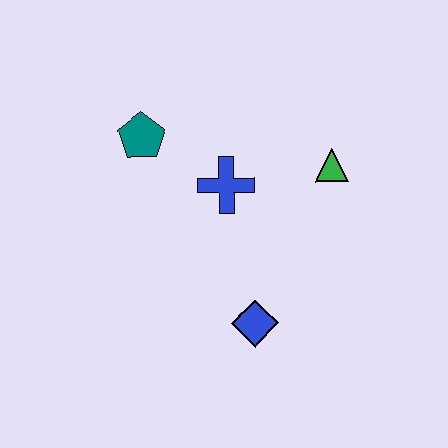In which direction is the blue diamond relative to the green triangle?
The blue diamond is below the green triangle.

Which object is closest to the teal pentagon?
The blue cross is closest to the teal pentagon.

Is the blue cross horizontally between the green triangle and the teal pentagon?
Yes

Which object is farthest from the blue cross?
The blue diamond is farthest from the blue cross.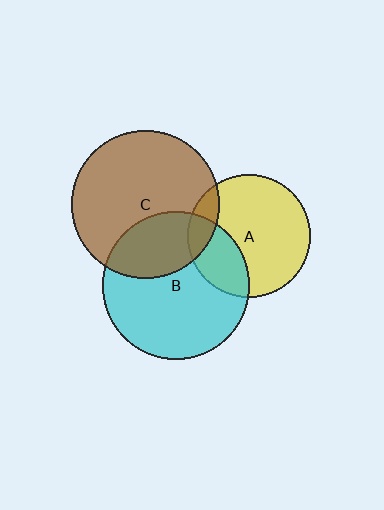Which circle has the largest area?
Circle C (brown).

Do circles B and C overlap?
Yes.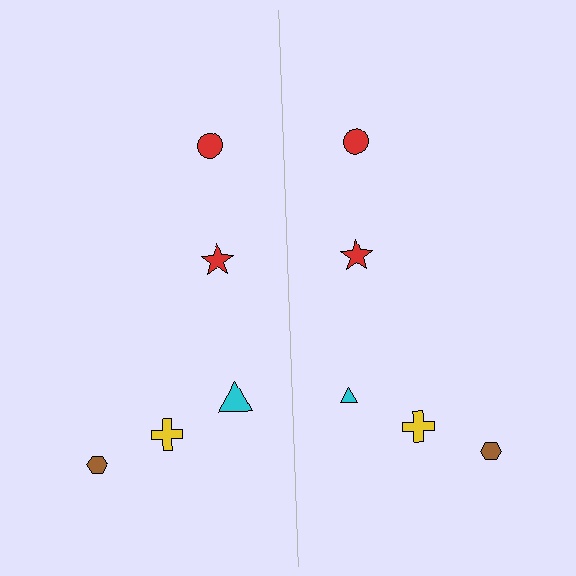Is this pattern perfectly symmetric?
No, the pattern is not perfectly symmetric. The cyan triangle on the right side has a different size than its mirror counterpart.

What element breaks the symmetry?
The cyan triangle on the right side has a different size than its mirror counterpart.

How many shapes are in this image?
There are 10 shapes in this image.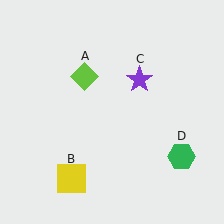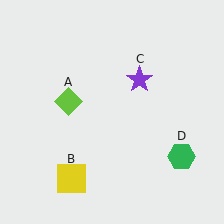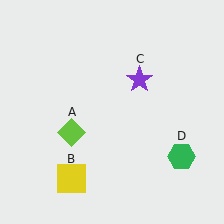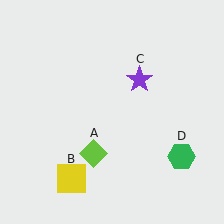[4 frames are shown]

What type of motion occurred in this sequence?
The lime diamond (object A) rotated counterclockwise around the center of the scene.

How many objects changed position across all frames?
1 object changed position: lime diamond (object A).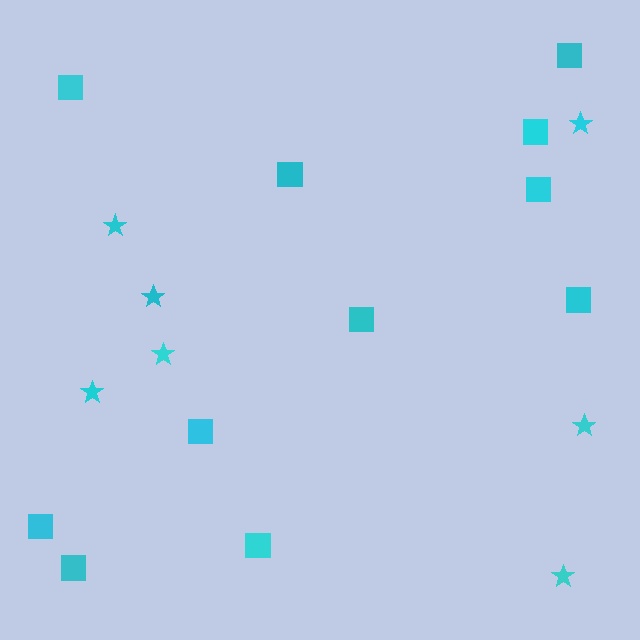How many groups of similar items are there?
There are 2 groups: one group of squares (11) and one group of stars (7).